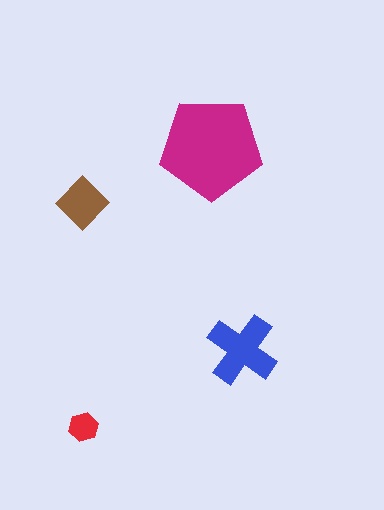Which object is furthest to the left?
The brown diamond is leftmost.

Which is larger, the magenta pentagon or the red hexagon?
The magenta pentagon.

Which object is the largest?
The magenta pentagon.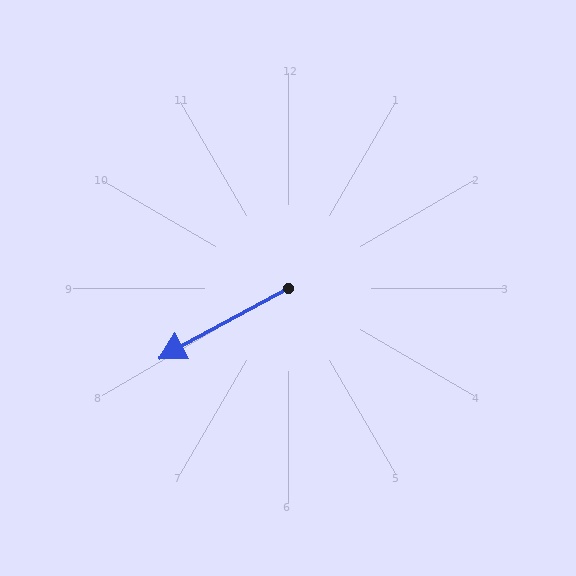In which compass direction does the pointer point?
Southwest.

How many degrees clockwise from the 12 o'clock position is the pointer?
Approximately 241 degrees.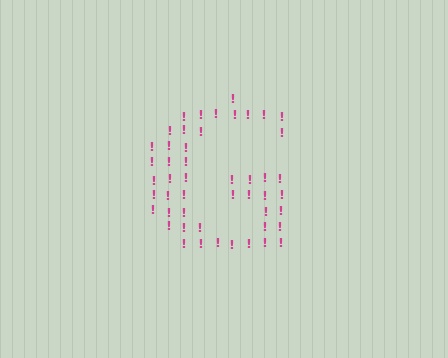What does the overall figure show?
The overall figure shows the letter G.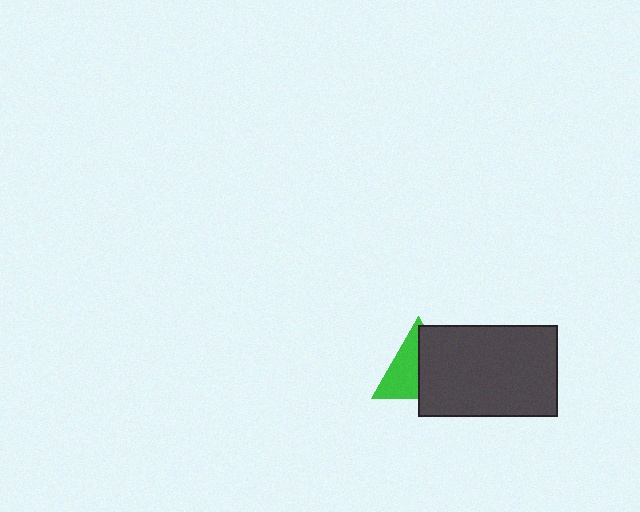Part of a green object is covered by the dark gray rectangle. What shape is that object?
It is a triangle.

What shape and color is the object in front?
The object in front is a dark gray rectangle.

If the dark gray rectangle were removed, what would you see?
You would see the complete green triangle.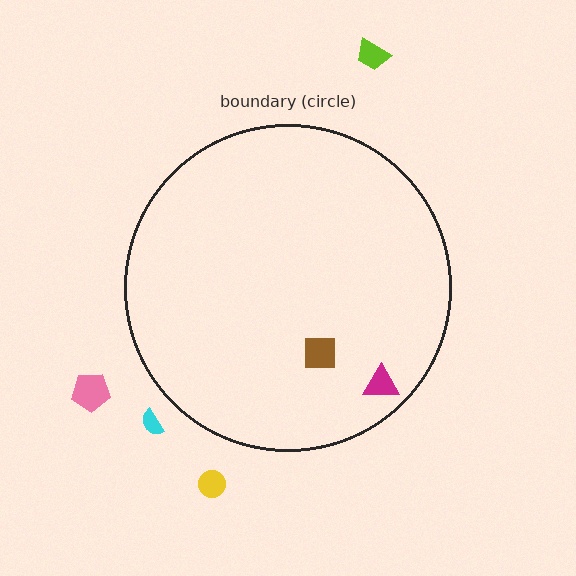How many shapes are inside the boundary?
2 inside, 4 outside.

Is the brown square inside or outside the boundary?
Inside.